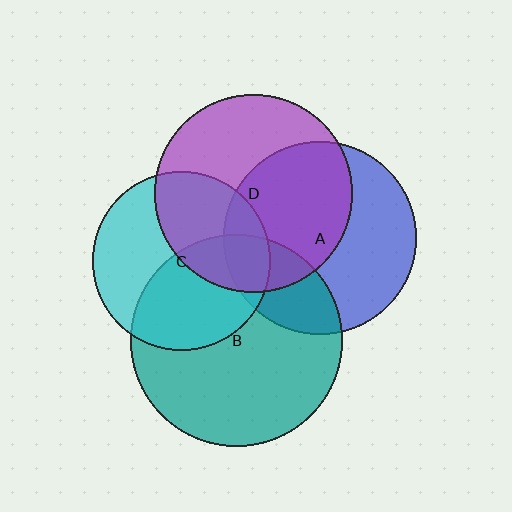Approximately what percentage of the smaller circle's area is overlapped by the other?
Approximately 50%.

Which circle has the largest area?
Circle B (teal).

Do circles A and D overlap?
Yes.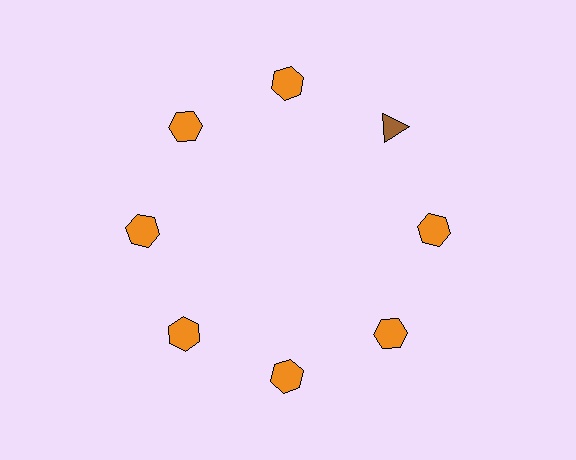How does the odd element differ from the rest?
It differs in both color (brown instead of orange) and shape (triangle instead of hexagon).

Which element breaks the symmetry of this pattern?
The brown triangle at roughly the 2 o'clock position breaks the symmetry. All other shapes are orange hexagons.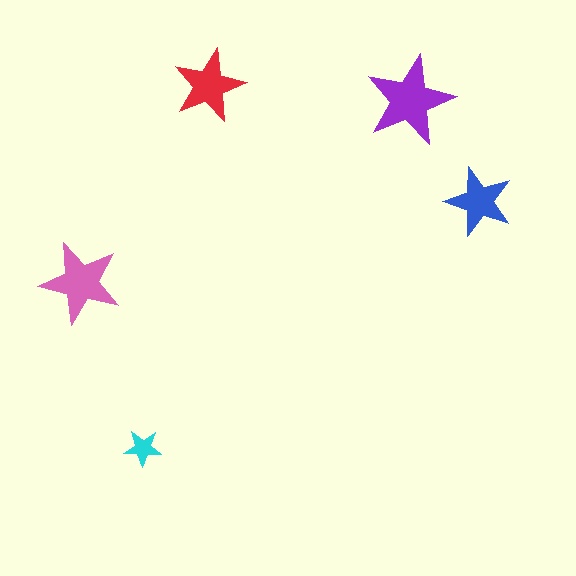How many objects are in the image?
There are 5 objects in the image.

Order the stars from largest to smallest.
the purple one, the pink one, the red one, the blue one, the cyan one.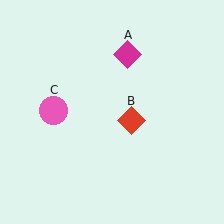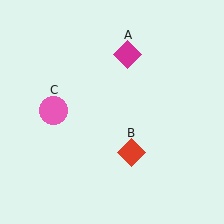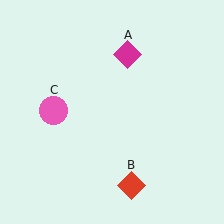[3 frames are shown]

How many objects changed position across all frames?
1 object changed position: red diamond (object B).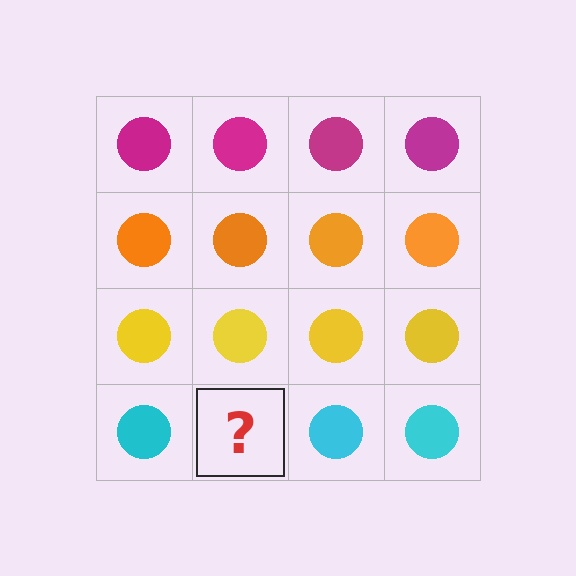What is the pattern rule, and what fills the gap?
The rule is that each row has a consistent color. The gap should be filled with a cyan circle.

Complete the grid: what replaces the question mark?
The question mark should be replaced with a cyan circle.